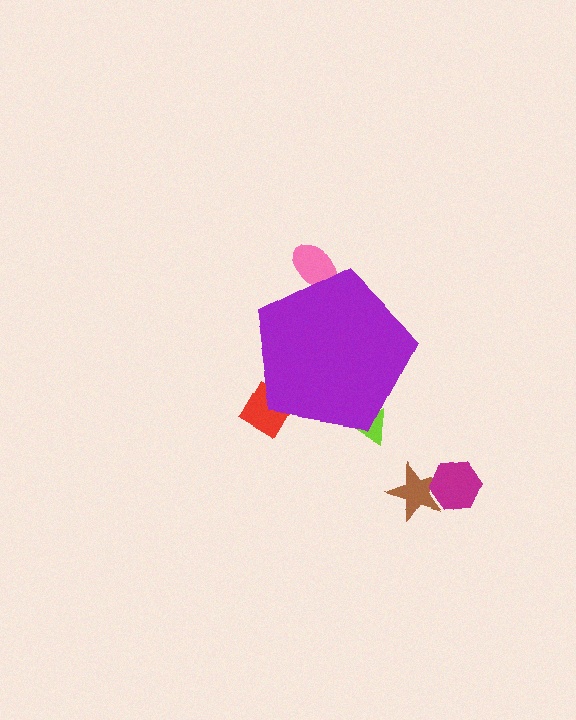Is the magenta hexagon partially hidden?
No, the magenta hexagon is fully visible.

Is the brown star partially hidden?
No, the brown star is fully visible.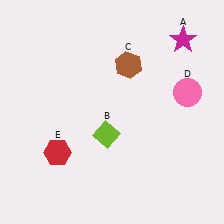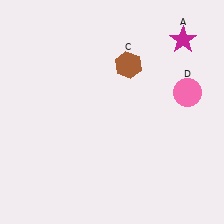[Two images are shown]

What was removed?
The lime diamond (B), the red hexagon (E) were removed in Image 2.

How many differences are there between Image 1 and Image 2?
There are 2 differences between the two images.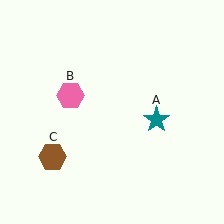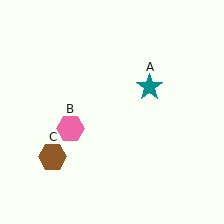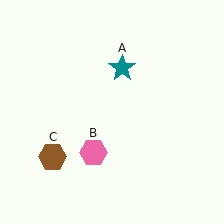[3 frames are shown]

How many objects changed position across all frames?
2 objects changed position: teal star (object A), pink hexagon (object B).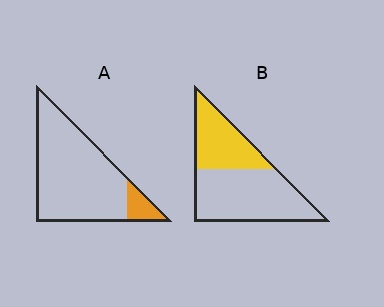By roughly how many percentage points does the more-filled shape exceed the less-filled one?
By roughly 25 percentage points (B over A).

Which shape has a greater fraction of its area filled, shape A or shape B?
Shape B.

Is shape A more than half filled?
No.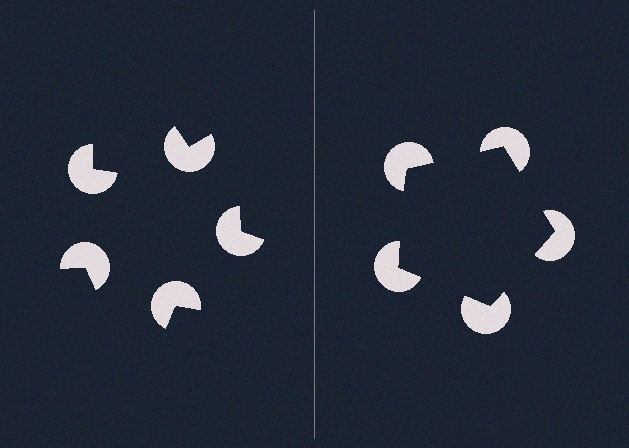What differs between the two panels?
The pac-man discs are positioned identically on both sides; only the wedge orientations differ. On the right they align to a pentagon; on the left they are misaligned.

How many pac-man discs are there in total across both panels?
10 — 5 on each side.